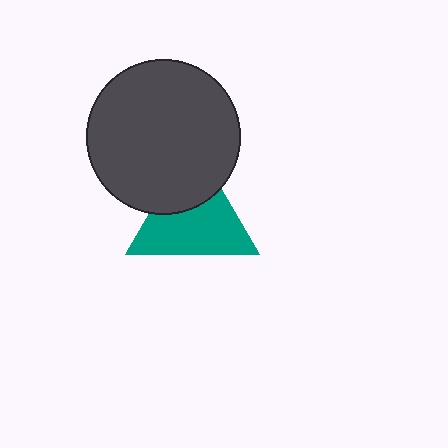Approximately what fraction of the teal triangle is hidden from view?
Roughly 34% of the teal triangle is hidden behind the dark gray circle.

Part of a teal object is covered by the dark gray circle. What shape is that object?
It is a triangle.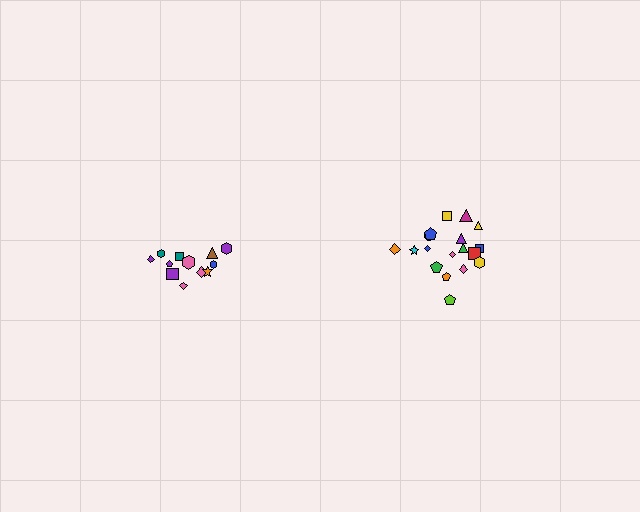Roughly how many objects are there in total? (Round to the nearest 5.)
Roughly 30 objects in total.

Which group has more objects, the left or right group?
The right group.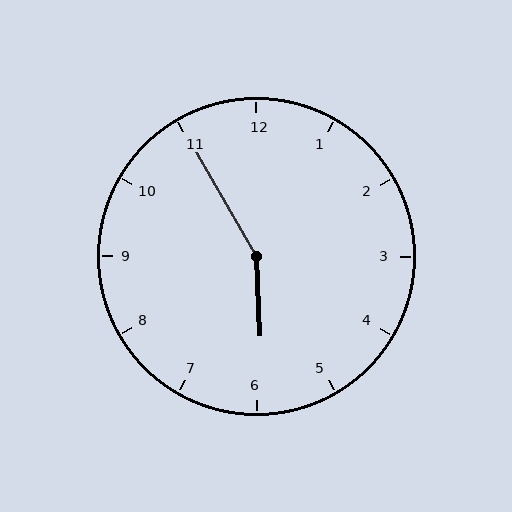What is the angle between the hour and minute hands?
Approximately 152 degrees.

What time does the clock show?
5:55.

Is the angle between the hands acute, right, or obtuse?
It is obtuse.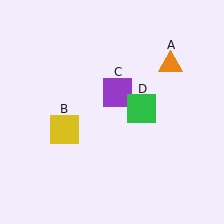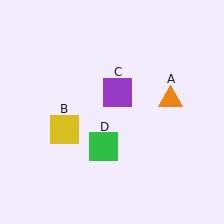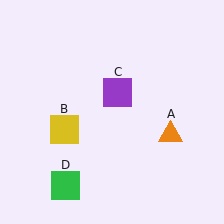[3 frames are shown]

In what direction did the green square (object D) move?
The green square (object D) moved down and to the left.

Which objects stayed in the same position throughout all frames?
Yellow square (object B) and purple square (object C) remained stationary.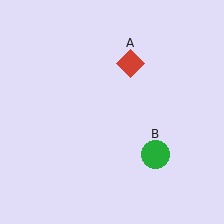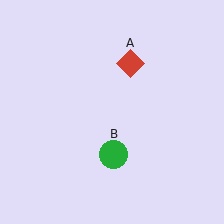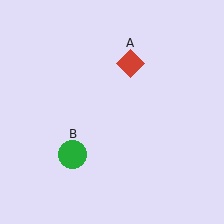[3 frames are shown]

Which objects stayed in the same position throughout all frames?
Red diamond (object A) remained stationary.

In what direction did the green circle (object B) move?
The green circle (object B) moved left.